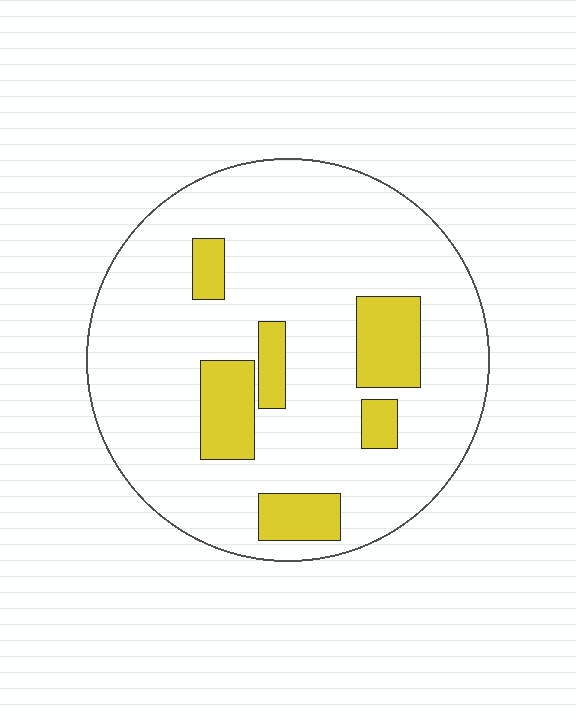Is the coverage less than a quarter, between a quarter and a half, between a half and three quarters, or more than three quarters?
Less than a quarter.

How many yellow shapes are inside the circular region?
6.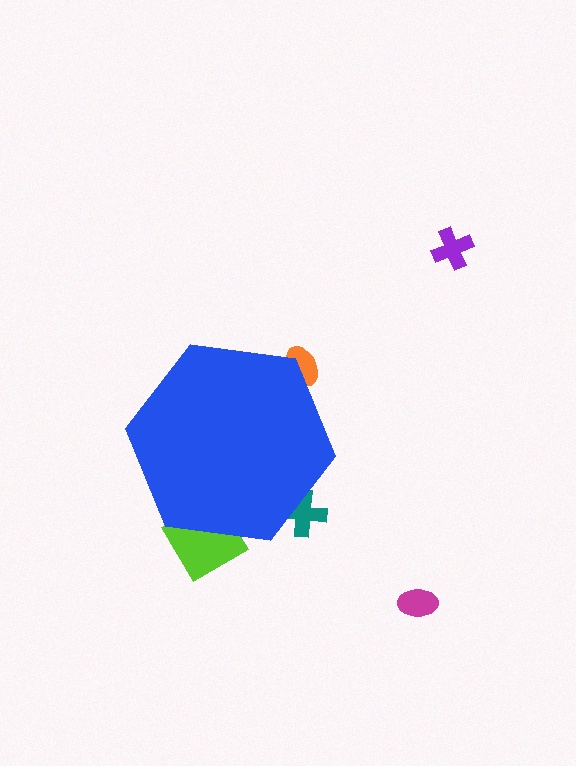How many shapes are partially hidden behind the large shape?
3 shapes are partially hidden.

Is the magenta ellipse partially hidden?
No, the magenta ellipse is fully visible.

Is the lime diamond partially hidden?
Yes, the lime diamond is partially hidden behind the blue hexagon.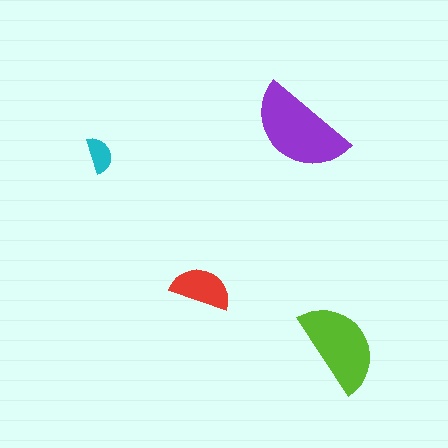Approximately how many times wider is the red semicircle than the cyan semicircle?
About 1.5 times wider.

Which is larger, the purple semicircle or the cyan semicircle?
The purple one.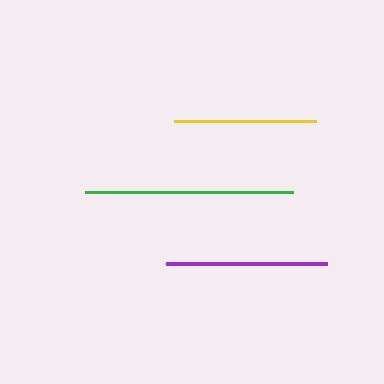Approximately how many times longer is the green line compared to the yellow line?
The green line is approximately 1.5 times the length of the yellow line.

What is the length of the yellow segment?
The yellow segment is approximately 141 pixels long.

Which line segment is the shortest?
The yellow line is the shortest at approximately 141 pixels.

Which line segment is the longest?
The green line is the longest at approximately 207 pixels.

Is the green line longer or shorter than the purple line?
The green line is longer than the purple line.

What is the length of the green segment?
The green segment is approximately 207 pixels long.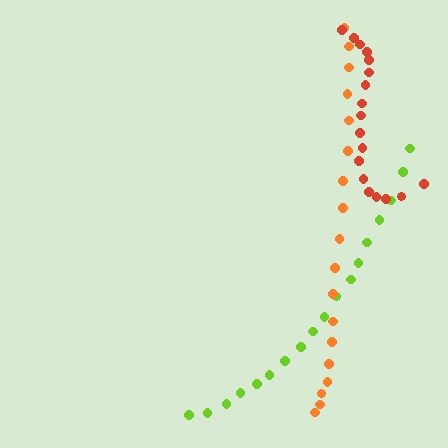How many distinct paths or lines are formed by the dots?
There are 3 distinct paths.